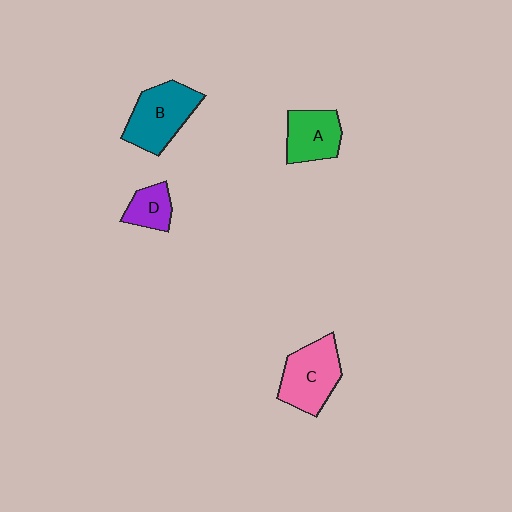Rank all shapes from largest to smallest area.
From largest to smallest: B (teal), C (pink), A (green), D (purple).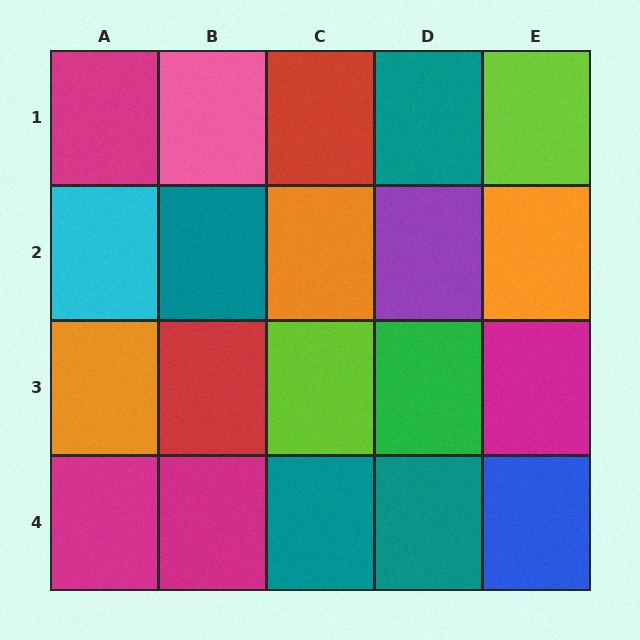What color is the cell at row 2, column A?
Cyan.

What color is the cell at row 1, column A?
Magenta.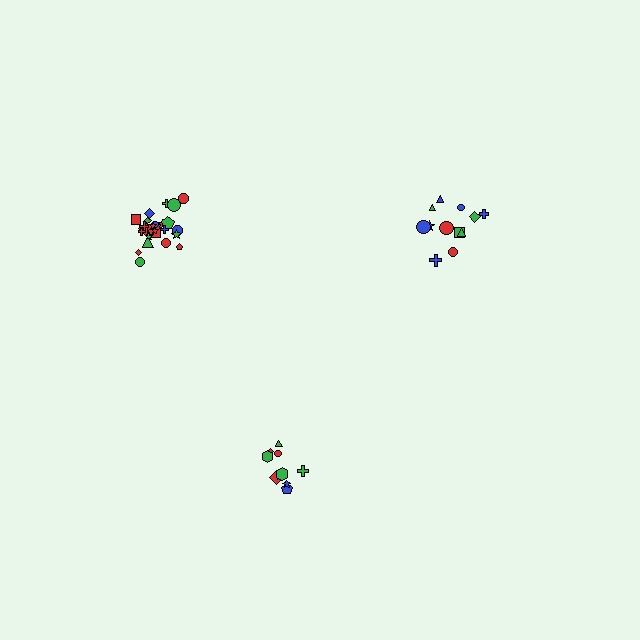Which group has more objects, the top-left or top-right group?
The top-left group.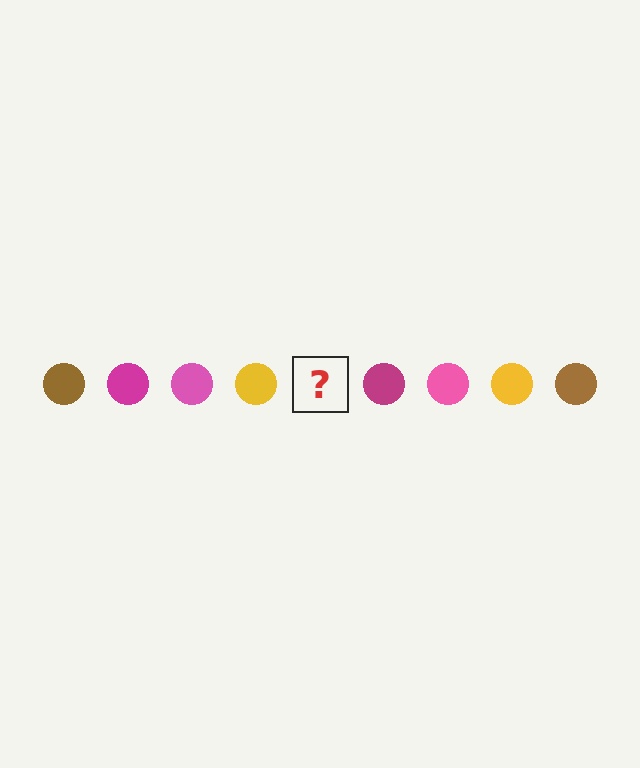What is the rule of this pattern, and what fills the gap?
The rule is that the pattern cycles through brown, magenta, pink, yellow circles. The gap should be filled with a brown circle.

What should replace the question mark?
The question mark should be replaced with a brown circle.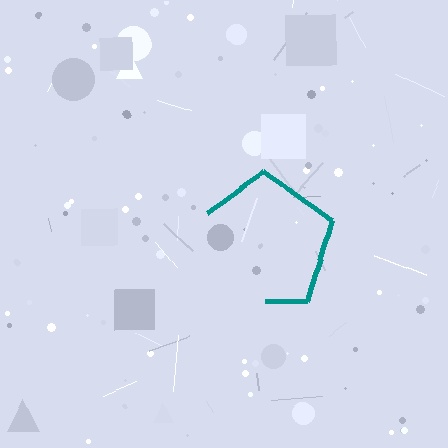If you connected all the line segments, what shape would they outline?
They would outline a pentagon.